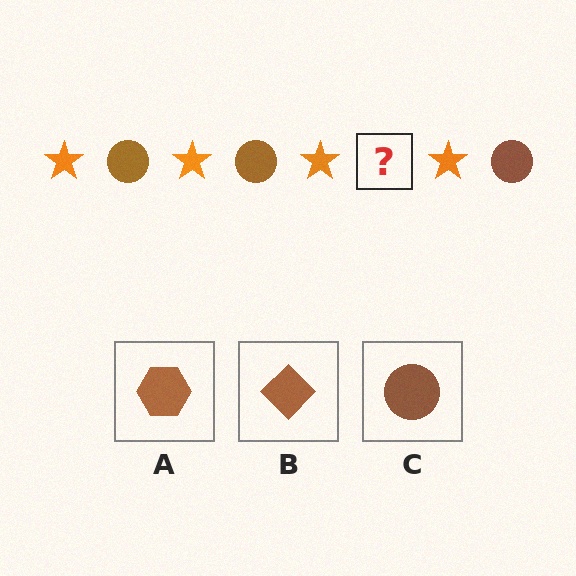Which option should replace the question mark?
Option C.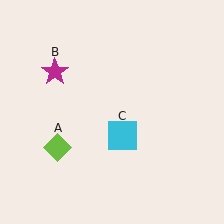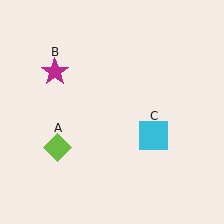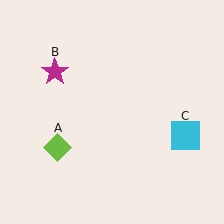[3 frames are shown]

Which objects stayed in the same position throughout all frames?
Lime diamond (object A) and magenta star (object B) remained stationary.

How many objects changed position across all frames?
1 object changed position: cyan square (object C).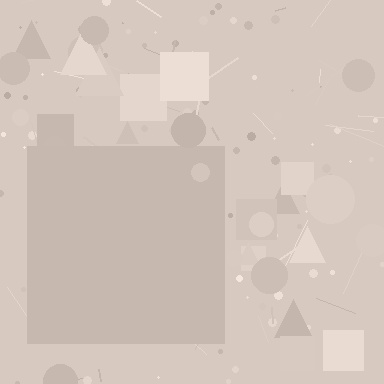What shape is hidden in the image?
A square is hidden in the image.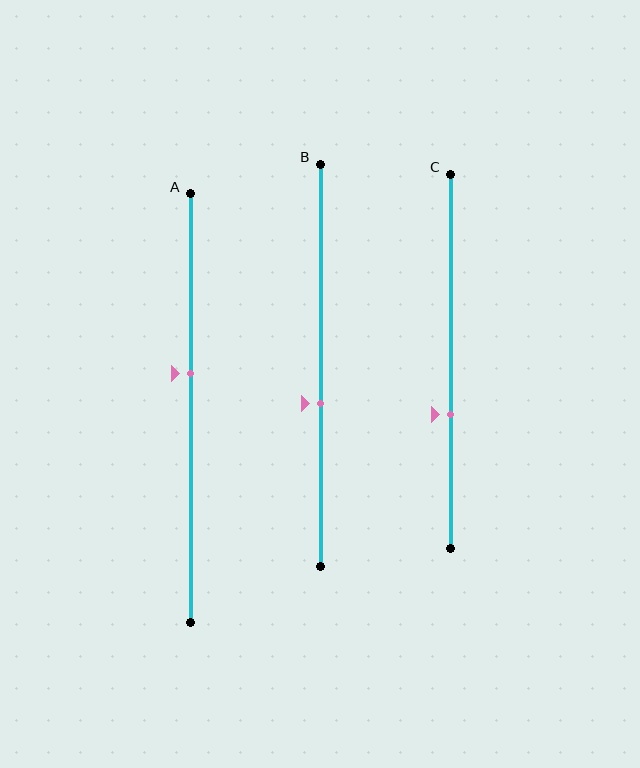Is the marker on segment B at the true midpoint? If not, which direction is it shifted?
No, the marker on segment B is shifted downward by about 9% of the segment length.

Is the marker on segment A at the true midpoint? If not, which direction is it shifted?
No, the marker on segment A is shifted upward by about 8% of the segment length.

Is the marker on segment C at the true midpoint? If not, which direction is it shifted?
No, the marker on segment C is shifted downward by about 14% of the segment length.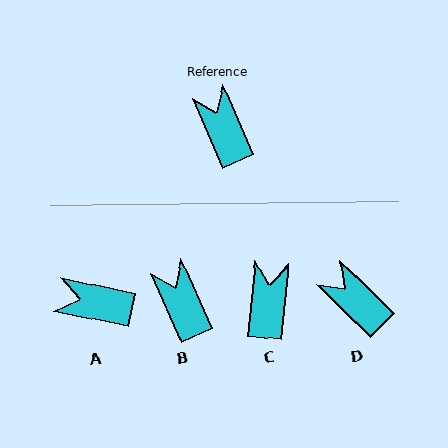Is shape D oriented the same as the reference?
No, it is off by about 21 degrees.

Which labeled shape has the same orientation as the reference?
B.